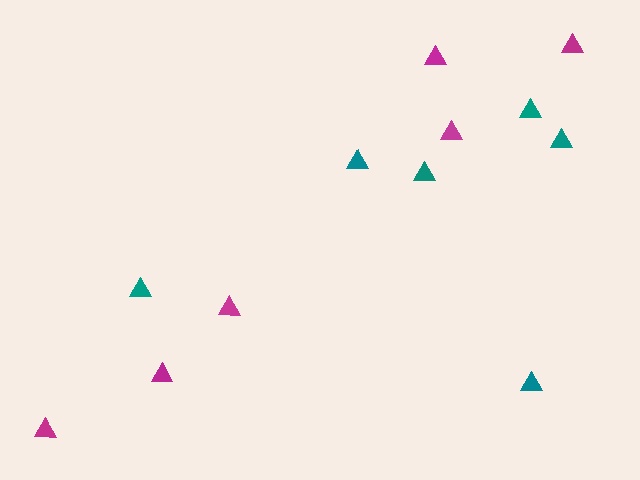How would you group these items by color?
There are 2 groups: one group of teal triangles (6) and one group of magenta triangles (6).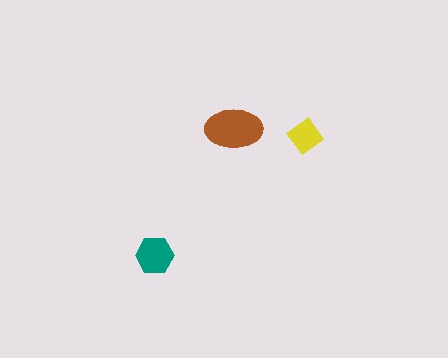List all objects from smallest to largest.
The yellow diamond, the teal hexagon, the brown ellipse.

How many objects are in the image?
There are 3 objects in the image.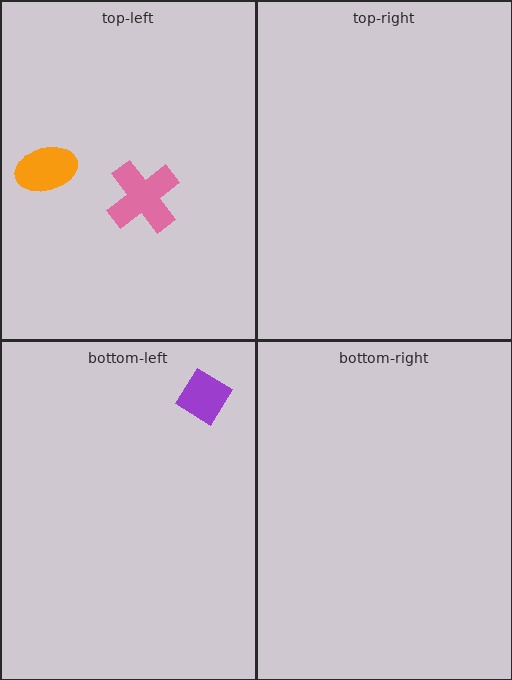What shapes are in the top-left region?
The pink cross, the orange ellipse.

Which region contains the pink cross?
The top-left region.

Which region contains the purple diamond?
The bottom-left region.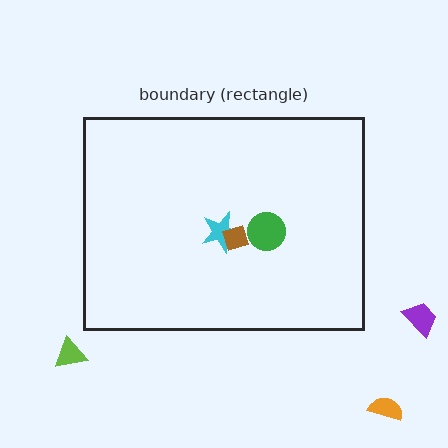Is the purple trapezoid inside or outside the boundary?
Outside.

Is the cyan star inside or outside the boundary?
Inside.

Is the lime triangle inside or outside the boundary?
Outside.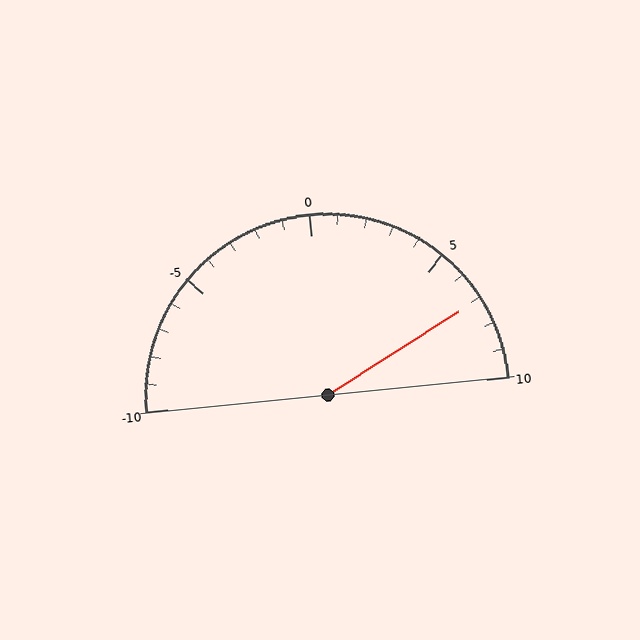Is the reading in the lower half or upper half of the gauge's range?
The reading is in the upper half of the range (-10 to 10).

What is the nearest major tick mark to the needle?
The nearest major tick mark is 5.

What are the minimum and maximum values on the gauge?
The gauge ranges from -10 to 10.